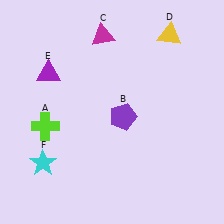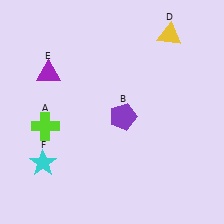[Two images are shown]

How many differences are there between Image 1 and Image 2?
There is 1 difference between the two images.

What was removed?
The magenta triangle (C) was removed in Image 2.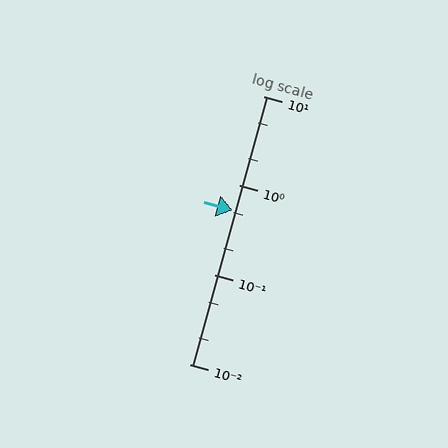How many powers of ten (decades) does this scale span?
The scale spans 3 decades, from 0.01 to 10.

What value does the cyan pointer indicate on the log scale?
The pointer indicates approximately 0.52.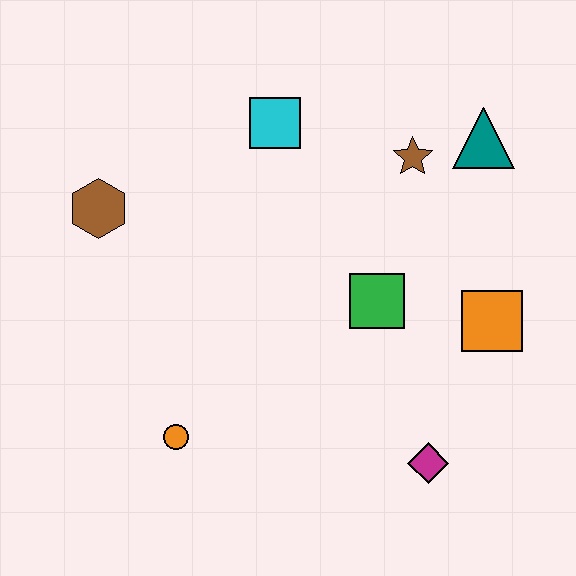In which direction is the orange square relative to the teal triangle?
The orange square is below the teal triangle.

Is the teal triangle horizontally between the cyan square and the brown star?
No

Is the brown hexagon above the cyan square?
No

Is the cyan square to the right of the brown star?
No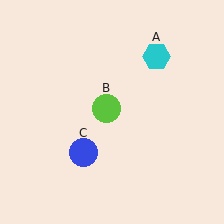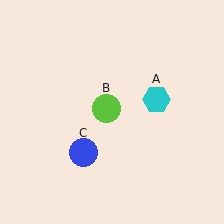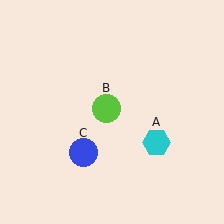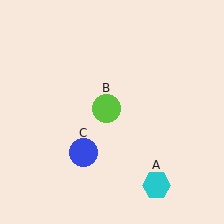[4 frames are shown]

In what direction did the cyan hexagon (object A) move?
The cyan hexagon (object A) moved down.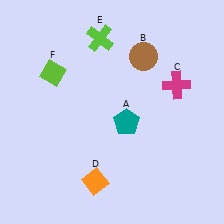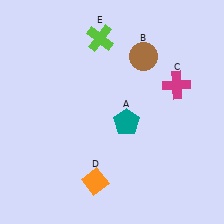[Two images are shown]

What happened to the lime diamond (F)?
The lime diamond (F) was removed in Image 2. It was in the top-left area of Image 1.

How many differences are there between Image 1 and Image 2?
There is 1 difference between the two images.